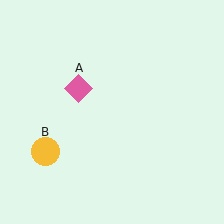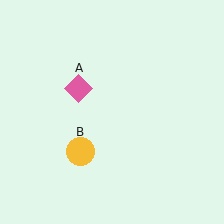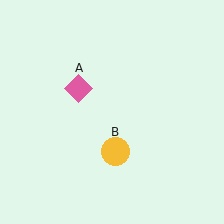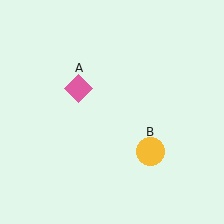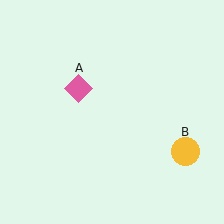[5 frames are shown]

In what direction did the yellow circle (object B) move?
The yellow circle (object B) moved right.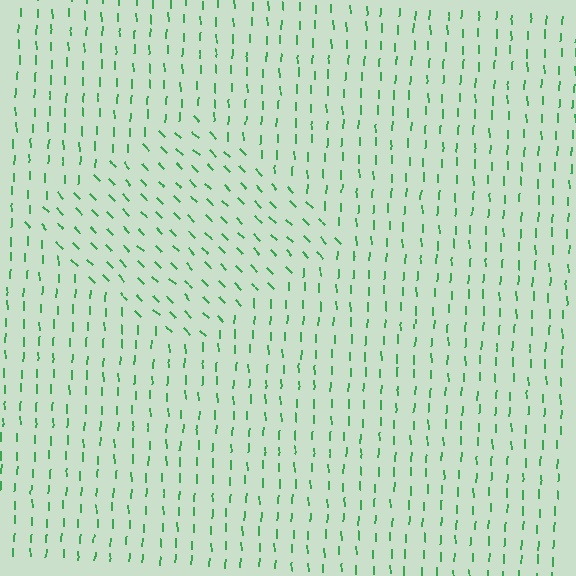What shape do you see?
I see a diamond.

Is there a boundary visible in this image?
Yes, there is a texture boundary formed by a change in line orientation.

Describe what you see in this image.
The image is filled with small green line segments. A diamond region in the image has lines oriented differently from the surrounding lines, creating a visible texture boundary.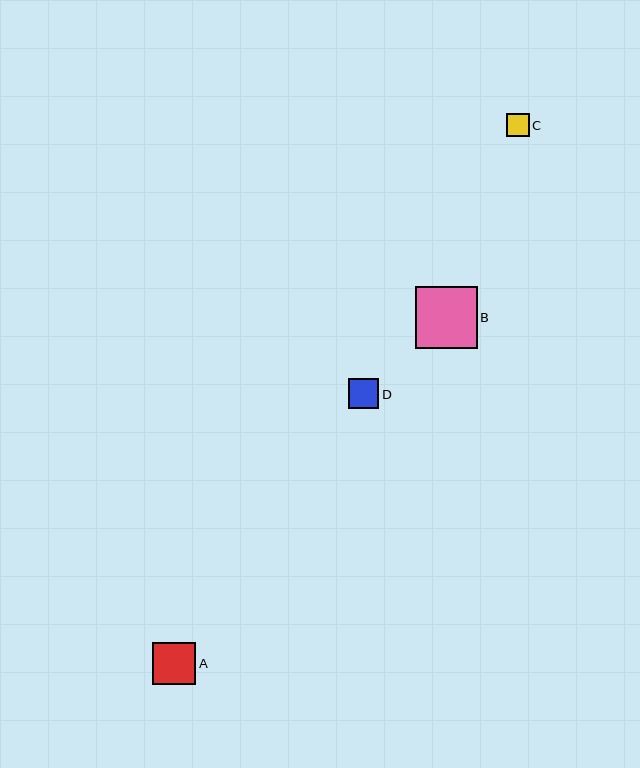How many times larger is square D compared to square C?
Square D is approximately 1.3 times the size of square C.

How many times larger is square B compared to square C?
Square B is approximately 2.7 times the size of square C.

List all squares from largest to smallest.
From largest to smallest: B, A, D, C.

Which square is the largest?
Square B is the largest with a size of approximately 62 pixels.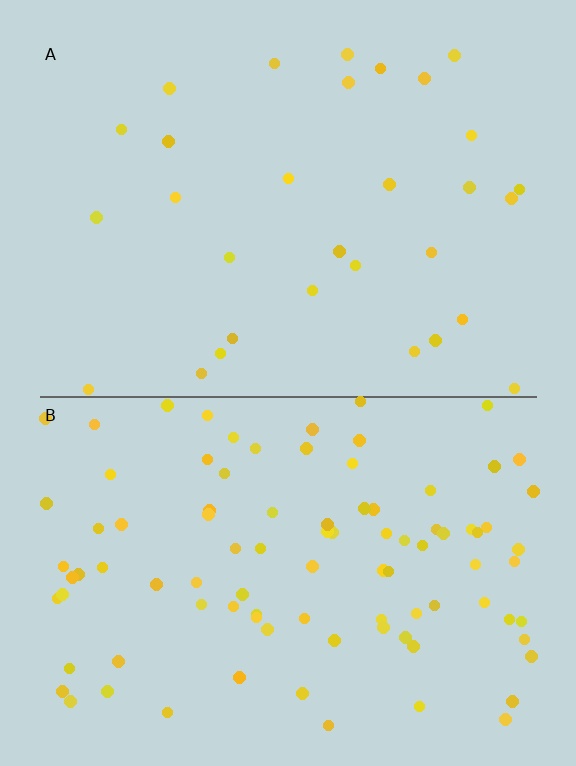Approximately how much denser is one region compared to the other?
Approximately 3.1× — region B over region A.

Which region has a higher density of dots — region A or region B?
B (the bottom).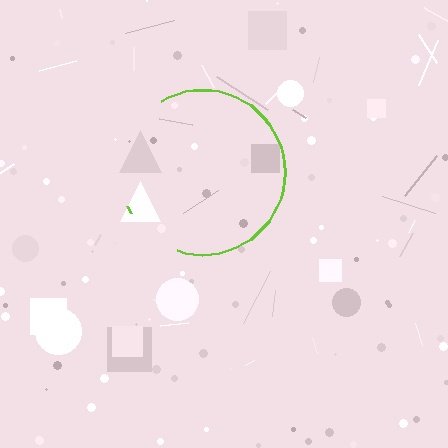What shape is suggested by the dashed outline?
The dashed outline suggests a circle.